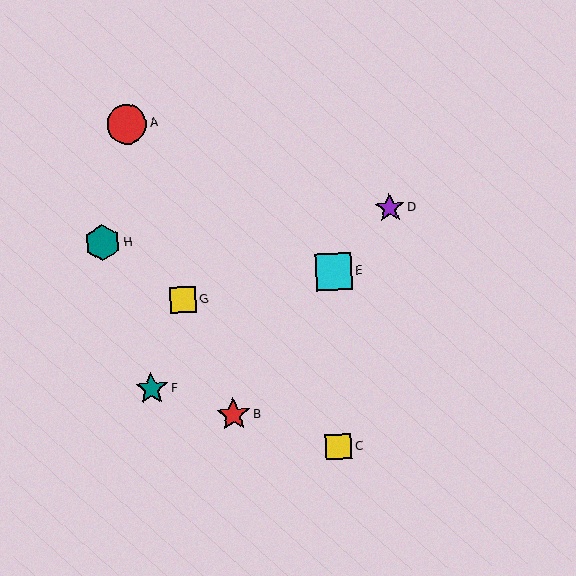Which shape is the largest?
The red circle (labeled A) is the largest.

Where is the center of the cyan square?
The center of the cyan square is at (334, 272).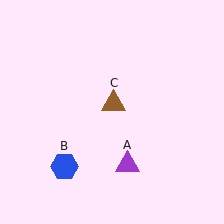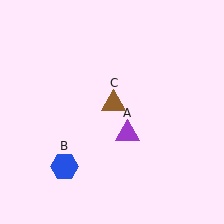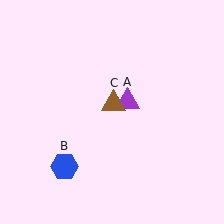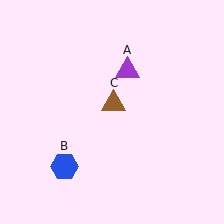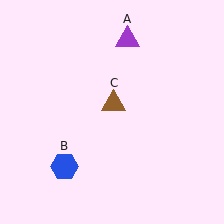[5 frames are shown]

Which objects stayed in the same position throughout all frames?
Blue hexagon (object B) and brown triangle (object C) remained stationary.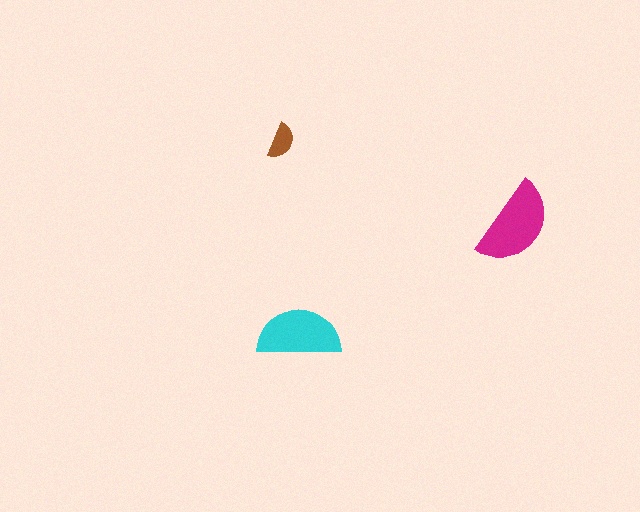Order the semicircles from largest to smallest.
the magenta one, the cyan one, the brown one.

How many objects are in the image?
There are 3 objects in the image.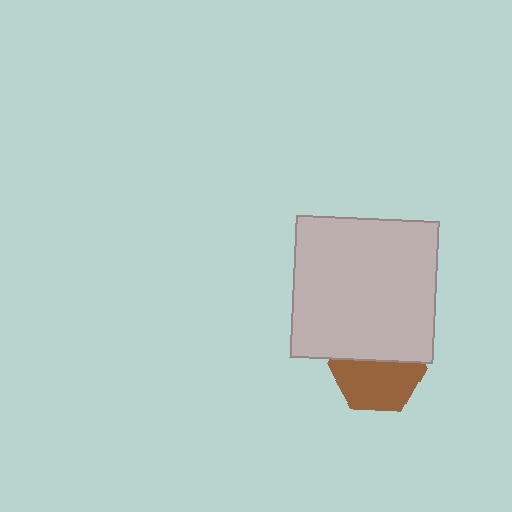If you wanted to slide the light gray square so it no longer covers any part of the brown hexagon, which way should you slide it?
Slide it up — that is the most direct way to separate the two shapes.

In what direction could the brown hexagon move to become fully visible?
The brown hexagon could move down. That would shift it out from behind the light gray square entirely.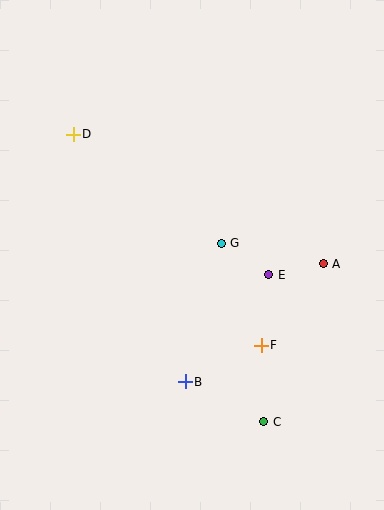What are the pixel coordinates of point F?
Point F is at (261, 345).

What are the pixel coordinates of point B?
Point B is at (185, 382).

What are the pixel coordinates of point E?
Point E is at (269, 275).